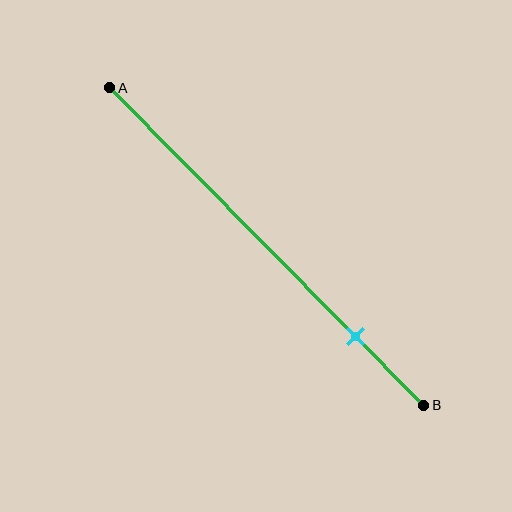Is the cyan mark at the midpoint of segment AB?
No, the mark is at about 80% from A, not at the 50% midpoint.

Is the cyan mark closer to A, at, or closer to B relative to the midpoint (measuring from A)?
The cyan mark is closer to point B than the midpoint of segment AB.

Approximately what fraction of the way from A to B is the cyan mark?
The cyan mark is approximately 80% of the way from A to B.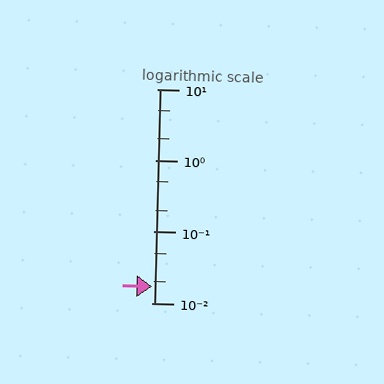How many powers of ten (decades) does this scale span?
The scale spans 3 decades, from 0.01 to 10.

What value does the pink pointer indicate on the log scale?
The pointer indicates approximately 0.017.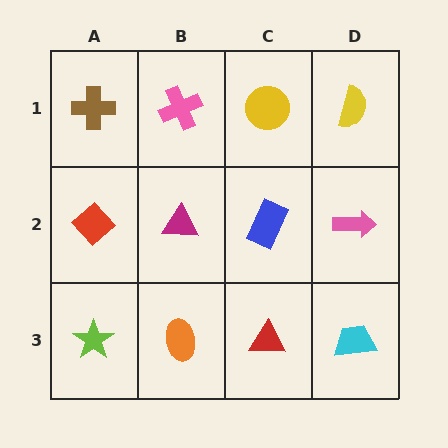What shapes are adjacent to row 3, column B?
A magenta triangle (row 2, column B), a lime star (row 3, column A), a red triangle (row 3, column C).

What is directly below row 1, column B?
A magenta triangle.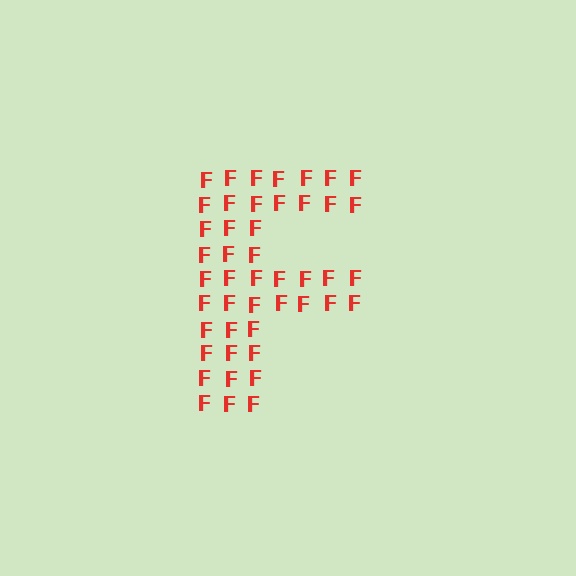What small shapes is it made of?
It is made of small letter F's.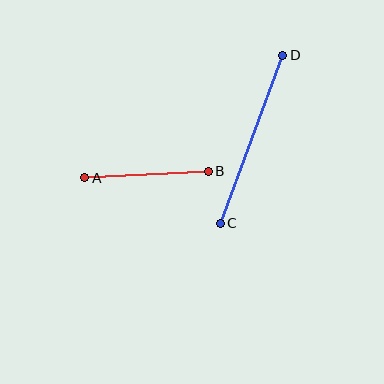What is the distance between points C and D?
The distance is approximately 179 pixels.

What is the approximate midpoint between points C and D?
The midpoint is at approximately (252, 139) pixels.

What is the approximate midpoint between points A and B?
The midpoint is at approximately (146, 174) pixels.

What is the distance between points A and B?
The distance is approximately 123 pixels.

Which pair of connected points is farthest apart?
Points C and D are farthest apart.